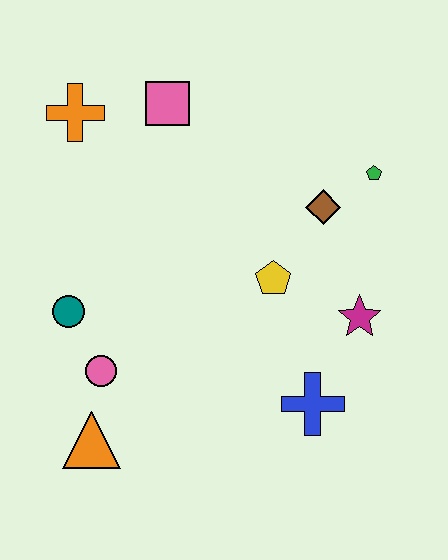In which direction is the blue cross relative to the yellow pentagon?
The blue cross is below the yellow pentagon.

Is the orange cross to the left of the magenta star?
Yes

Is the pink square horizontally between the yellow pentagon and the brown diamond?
No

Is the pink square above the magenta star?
Yes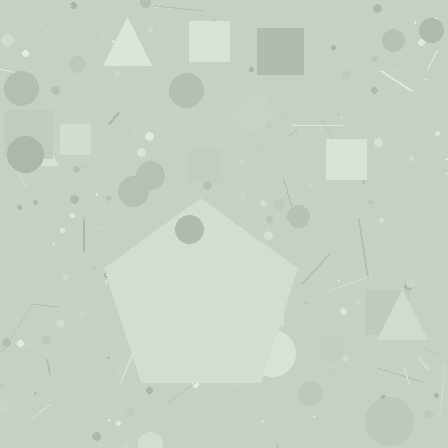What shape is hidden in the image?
A pentagon is hidden in the image.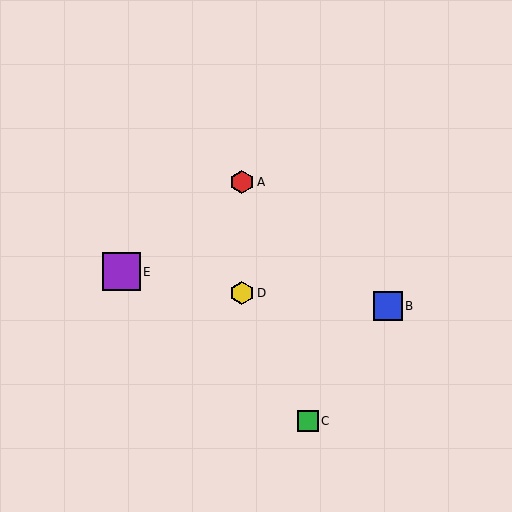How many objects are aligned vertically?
2 objects (A, D) are aligned vertically.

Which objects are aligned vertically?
Objects A, D are aligned vertically.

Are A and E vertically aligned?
No, A is at x≈242 and E is at x≈121.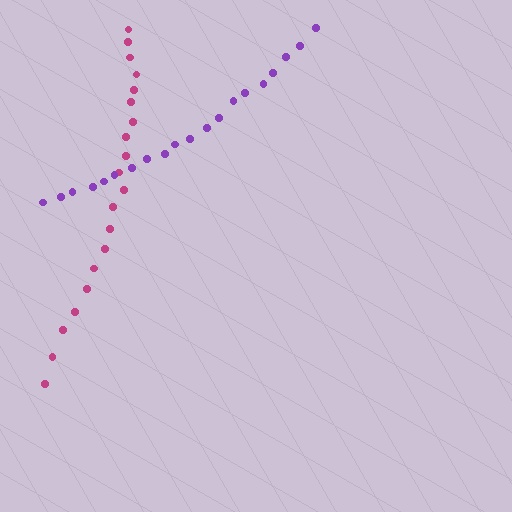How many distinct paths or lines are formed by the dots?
There are 2 distinct paths.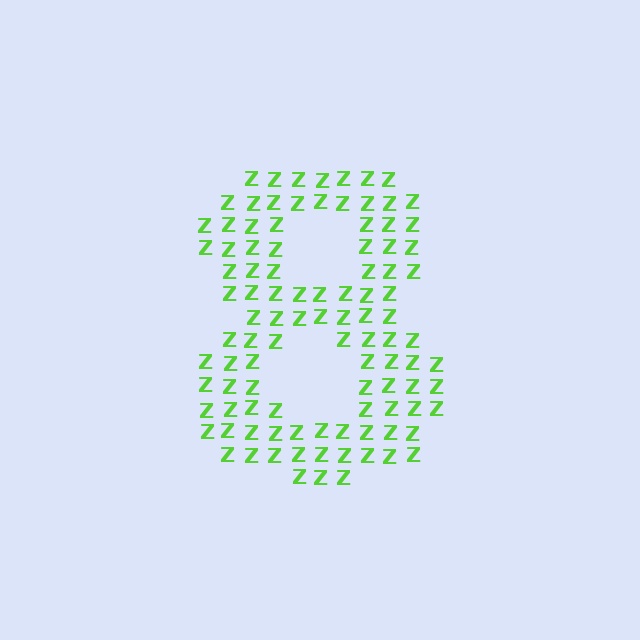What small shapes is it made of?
It is made of small letter Z's.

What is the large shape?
The large shape is the digit 8.